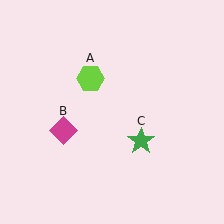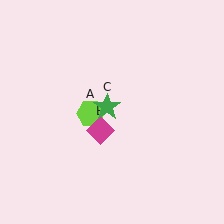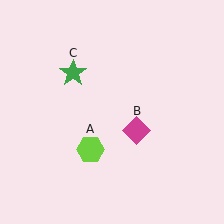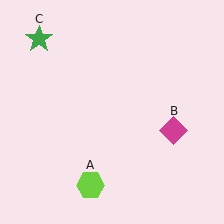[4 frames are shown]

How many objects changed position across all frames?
3 objects changed position: lime hexagon (object A), magenta diamond (object B), green star (object C).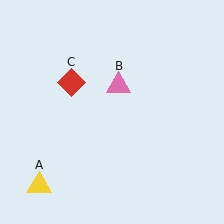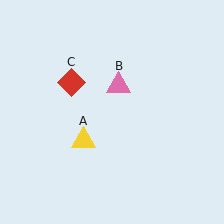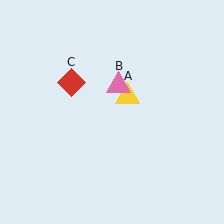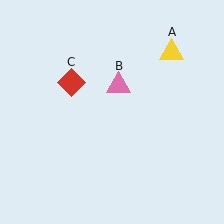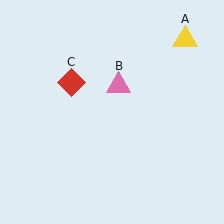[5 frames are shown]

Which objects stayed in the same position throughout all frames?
Pink triangle (object B) and red diamond (object C) remained stationary.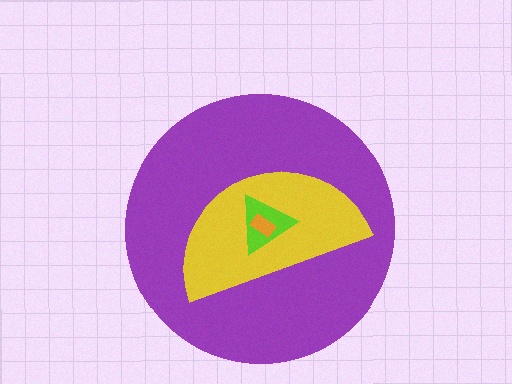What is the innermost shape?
The orange rectangle.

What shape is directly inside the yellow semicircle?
The lime triangle.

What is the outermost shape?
The purple circle.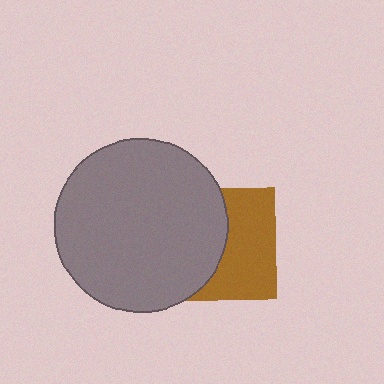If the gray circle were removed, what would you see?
You would see the complete brown square.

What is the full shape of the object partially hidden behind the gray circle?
The partially hidden object is a brown square.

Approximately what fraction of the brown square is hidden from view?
Roughly 50% of the brown square is hidden behind the gray circle.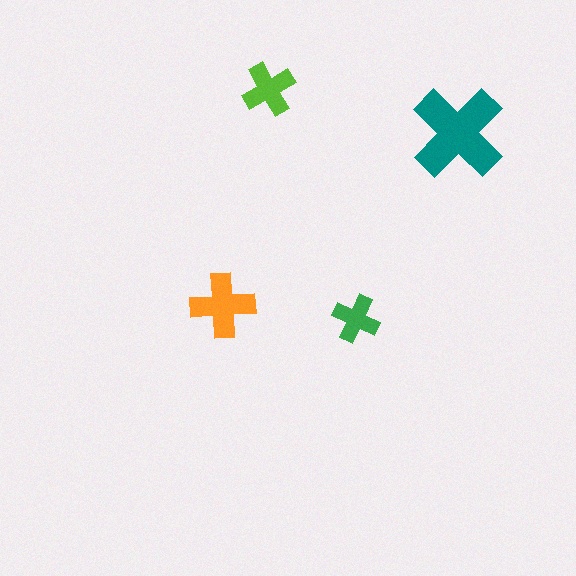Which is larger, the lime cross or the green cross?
The lime one.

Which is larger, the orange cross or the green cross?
The orange one.